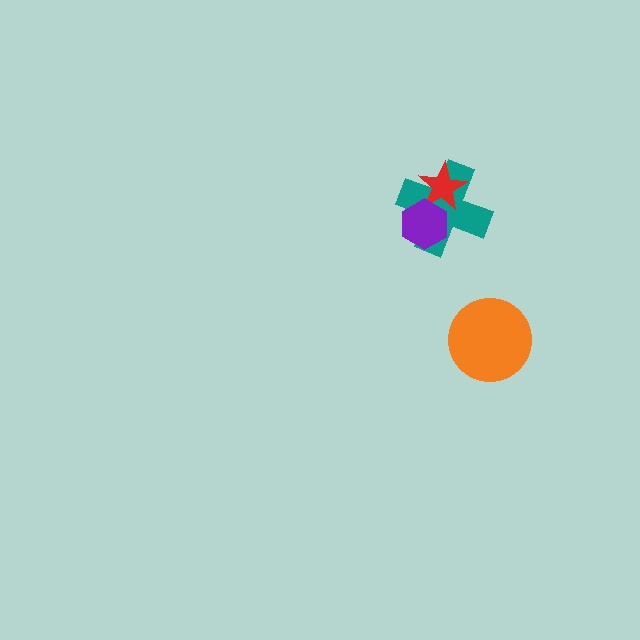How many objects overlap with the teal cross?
2 objects overlap with the teal cross.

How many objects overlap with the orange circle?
0 objects overlap with the orange circle.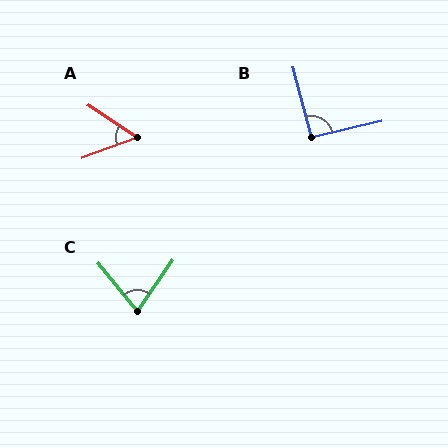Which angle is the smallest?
A, at approximately 53 degrees.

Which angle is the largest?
B, at approximately 92 degrees.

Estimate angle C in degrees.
Approximately 74 degrees.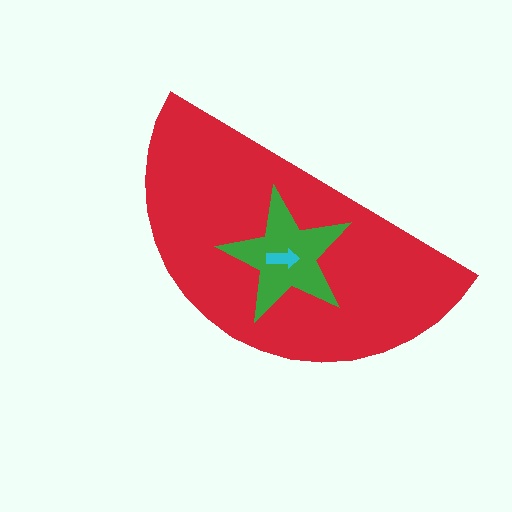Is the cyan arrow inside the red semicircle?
Yes.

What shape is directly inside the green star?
The cyan arrow.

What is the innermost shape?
The cyan arrow.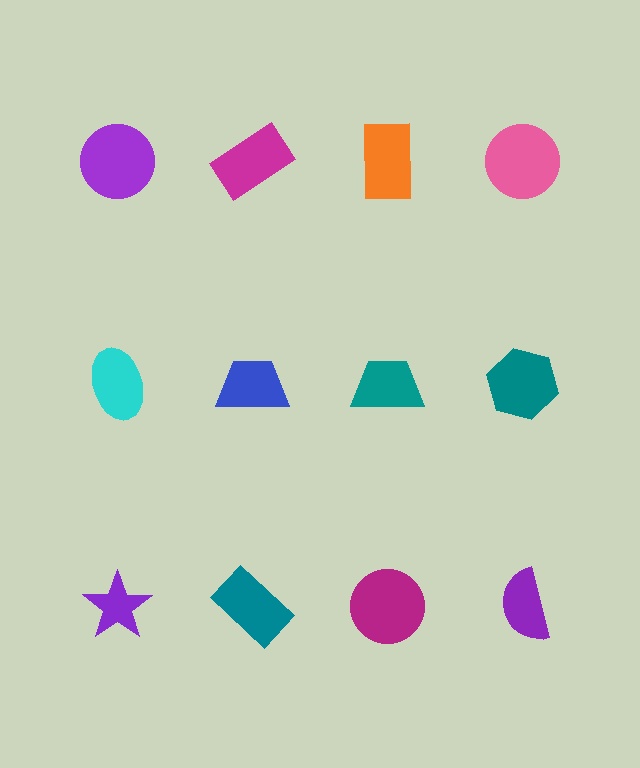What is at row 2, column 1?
A cyan ellipse.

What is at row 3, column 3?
A magenta circle.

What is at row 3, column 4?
A purple semicircle.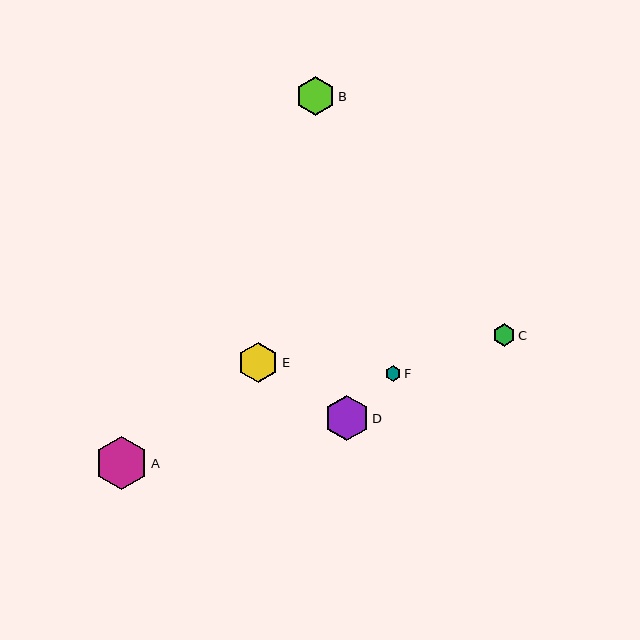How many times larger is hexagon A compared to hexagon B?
Hexagon A is approximately 1.4 times the size of hexagon B.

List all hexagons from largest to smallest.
From largest to smallest: A, D, E, B, C, F.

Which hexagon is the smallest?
Hexagon F is the smallest with a size of approximately 16 pixels.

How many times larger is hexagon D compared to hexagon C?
Hexagon D is approximately 2.0 times the size of hexagon C.